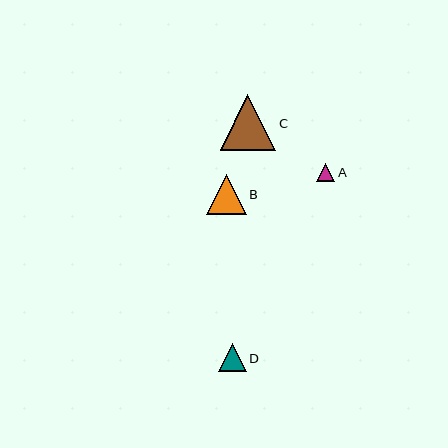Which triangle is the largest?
Triangle C is the largest with a size of approximately 56 pixels.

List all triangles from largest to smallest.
From largest to smallest: C, B, D, A.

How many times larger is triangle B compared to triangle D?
Triangle B is approximately 1.4 times the size of triangle D.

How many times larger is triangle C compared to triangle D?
Triangle C is approximately 2.0 times the size of triangle D.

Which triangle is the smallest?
Triangle A is the smallest with a size of approximately 18 pixels.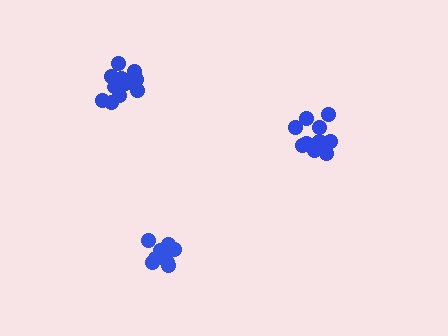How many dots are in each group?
Group 1: 11 dots, Group 2: 12 dots, Group 3: 11 dots (34 total).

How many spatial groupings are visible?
There are 3 spatial groupings.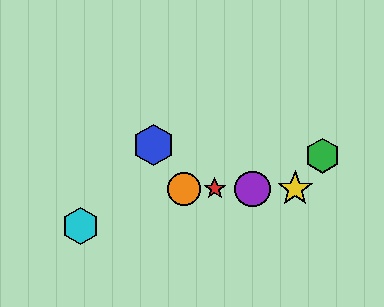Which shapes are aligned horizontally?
The red star, the yellow star, the purple circle, the orange circle are aligned horizontally.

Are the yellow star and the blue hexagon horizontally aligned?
No, the yellow star is at y≈189 and the blue hexagon is at y≈145.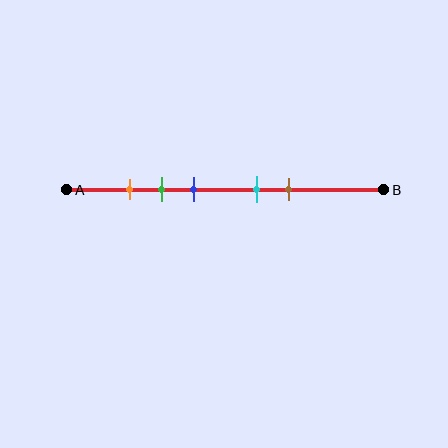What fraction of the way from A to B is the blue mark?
The blue mark is approximately 40% (0.4) of the way from A to B.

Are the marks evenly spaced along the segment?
No, the marks are not evenly spaced.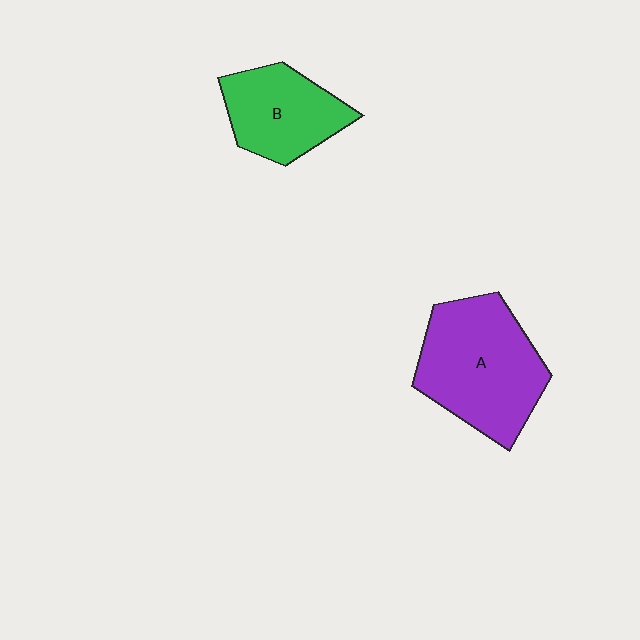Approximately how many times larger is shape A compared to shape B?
Approximately 1.5 times.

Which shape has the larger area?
Shape A (purple).